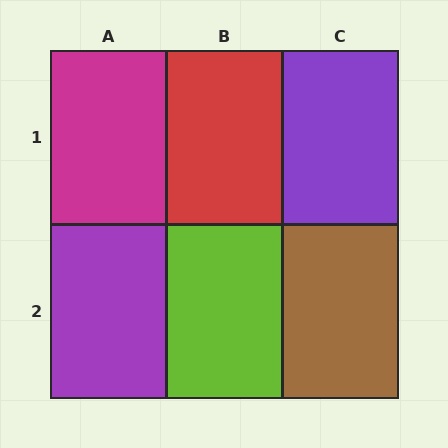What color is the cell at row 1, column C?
Purple.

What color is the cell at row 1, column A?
Magenta.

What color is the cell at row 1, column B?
Red.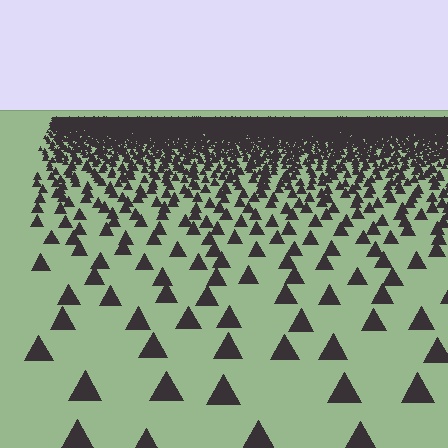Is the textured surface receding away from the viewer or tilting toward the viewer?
The surface is receding away from the viewer. Texture elements get smaller and denser toward the top.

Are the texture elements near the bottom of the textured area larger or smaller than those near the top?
Larger. Near the bottom, elements are closer to the viewer and appear at a bigger on-screen size.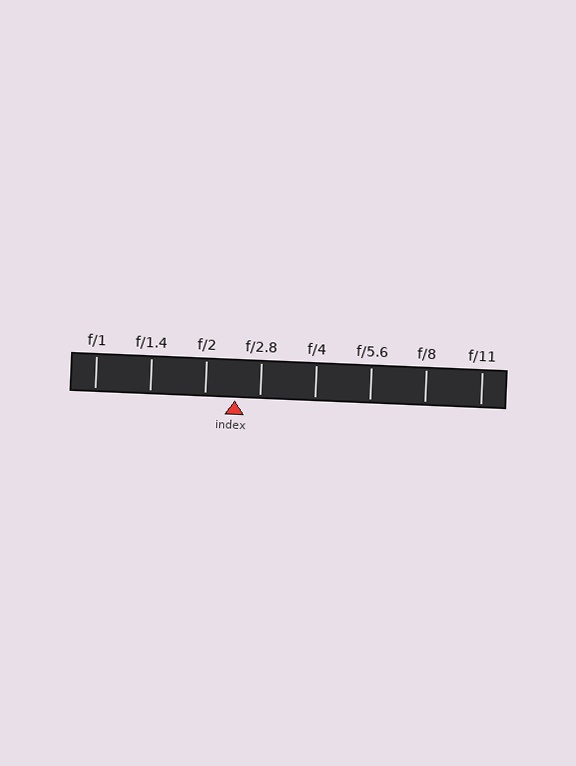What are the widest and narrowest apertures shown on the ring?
The widest aperture shown is f/1 and the narrowest is f/11.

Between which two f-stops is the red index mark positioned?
The index mark is between f/2 and f/2.8.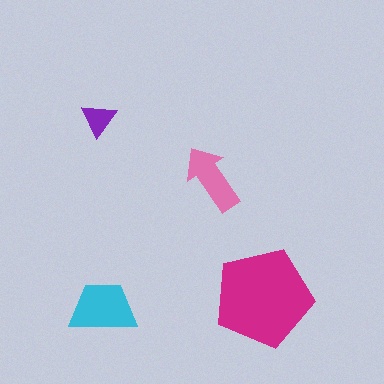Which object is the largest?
The magenta pentagon.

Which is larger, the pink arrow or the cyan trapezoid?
The cyan trapezoid.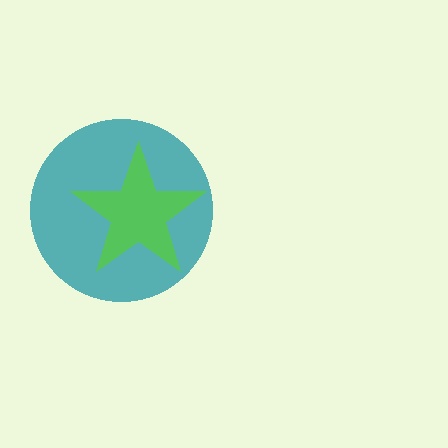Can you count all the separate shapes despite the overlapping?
Yes, there are 2 separate shapes.